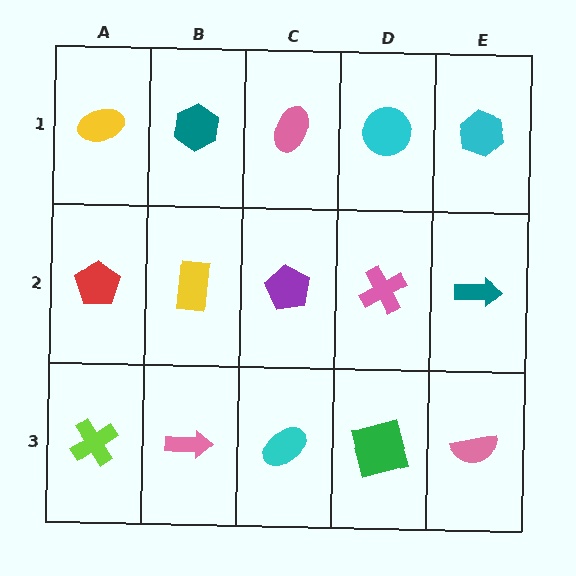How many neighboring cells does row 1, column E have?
2.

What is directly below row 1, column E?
A teal arrow.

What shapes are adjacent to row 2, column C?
A pink ellipse (row 1, column C), a cyan ellipse (row 3, column C), a yellow rectangle (row 2, column B), a pink cross (row 2, column D).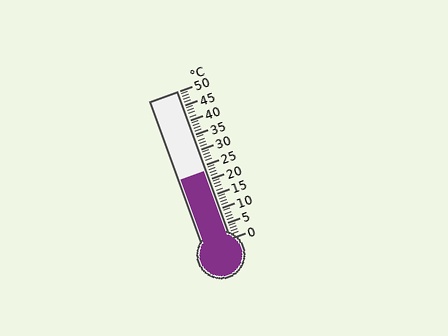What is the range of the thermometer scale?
The thermometer scale ranges from 0°C to 50°C.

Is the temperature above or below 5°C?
The temperature is above 5°C.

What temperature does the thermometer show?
The thermometer shows approximately 23°C.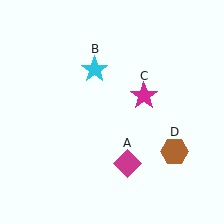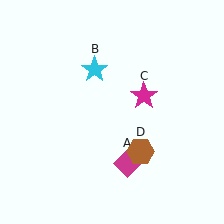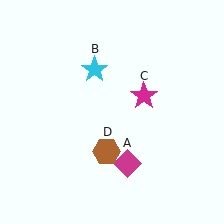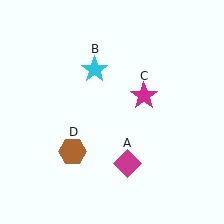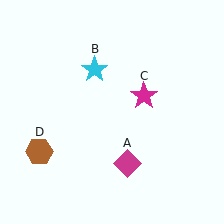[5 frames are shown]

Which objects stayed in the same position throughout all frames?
Magenta diamond (object A) and cyan star (object B) and magenta star (object C) remained stationary.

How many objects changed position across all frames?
1 object changed position: brown hexagon (object D).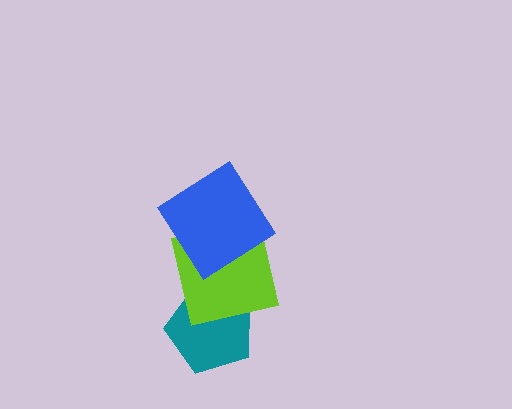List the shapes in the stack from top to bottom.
From top to bottom: the blue diamond, the lime square, the teal pentagon.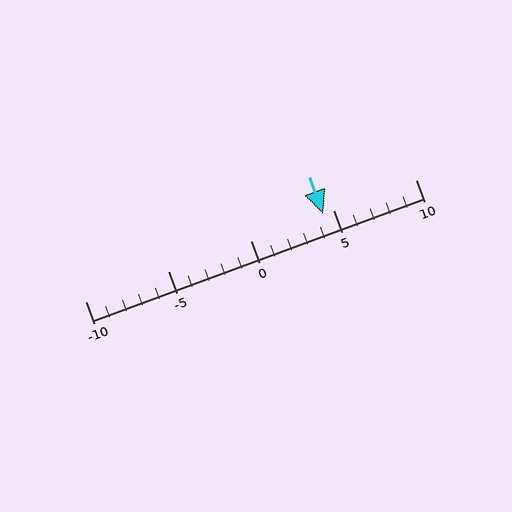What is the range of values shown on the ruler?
The ruler shows values from -10 to 10.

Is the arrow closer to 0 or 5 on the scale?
The arrow is closer to 5.